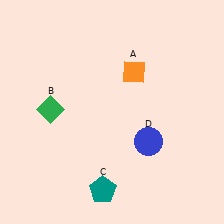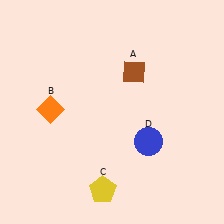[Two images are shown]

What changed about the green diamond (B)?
In Image 1, B is green. In Image 2, it changed to orange.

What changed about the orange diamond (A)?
In Image 1, A is orange. In Image 2, it changed to brown.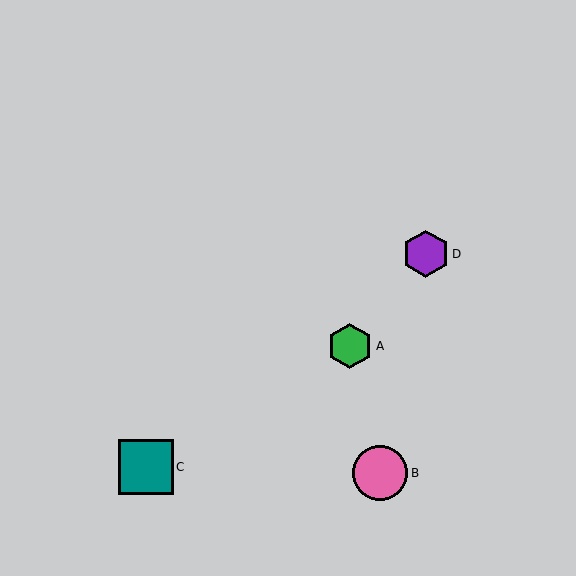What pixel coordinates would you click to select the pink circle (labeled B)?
Click at (380, 473) to select the pink circle B.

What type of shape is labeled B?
Shape B is a pink circle.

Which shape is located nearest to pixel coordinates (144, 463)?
The teal square (labeled C) at (146, 467) is nearest to that location.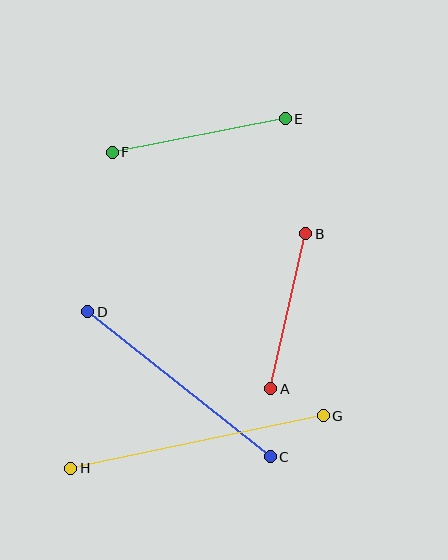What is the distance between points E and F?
The distance is approximately 176 pixels.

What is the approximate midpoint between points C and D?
The midpoint is at approximately (179, 384) pixels.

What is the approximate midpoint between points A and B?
The midpoint is at approximately (288, 311) pixels.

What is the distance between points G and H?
The distance is approximately 258 pixels.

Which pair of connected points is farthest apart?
Points G and H are farthest apart.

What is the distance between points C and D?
The distance is approximately 233 pixels.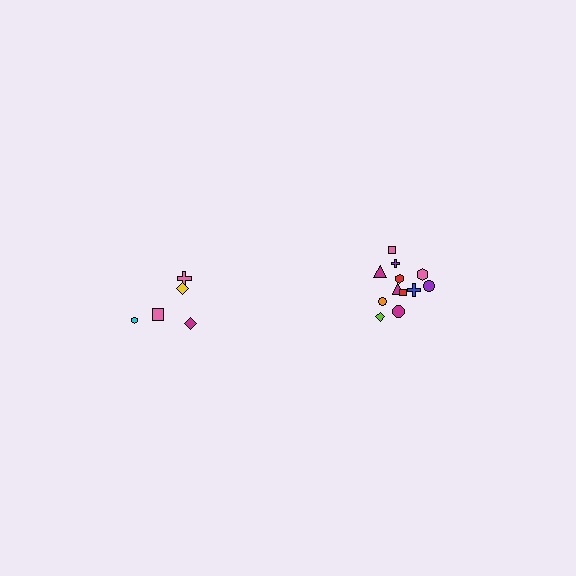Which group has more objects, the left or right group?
The right group.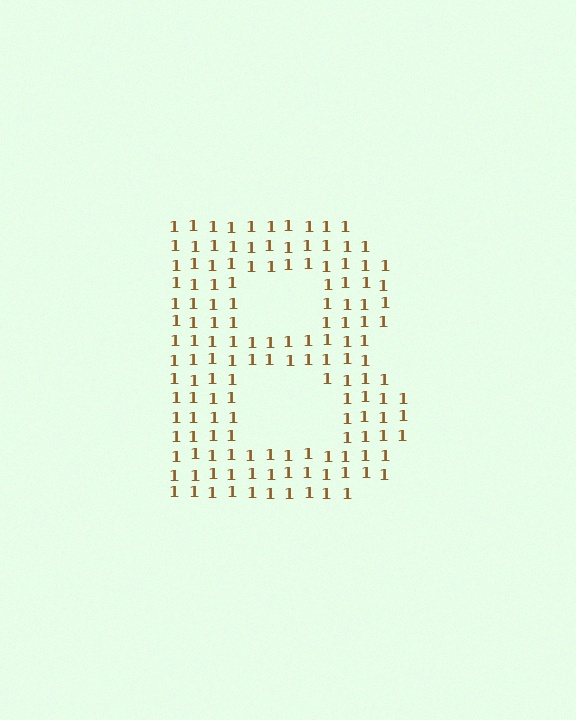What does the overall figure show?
The overall figure shows the letter B.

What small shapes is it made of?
It is made of small digit 1's.